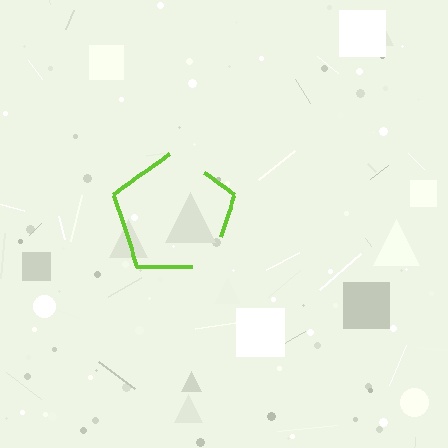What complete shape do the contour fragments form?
The contour fragments form a pentagon.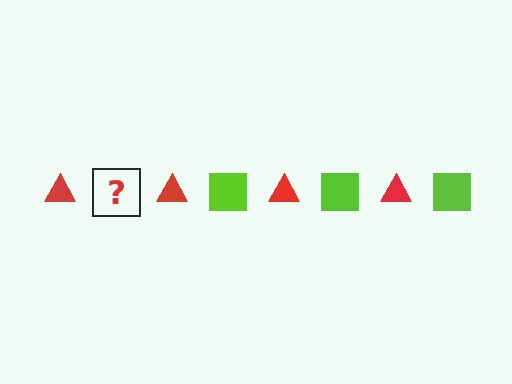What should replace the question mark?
The question mark should be replaced with a lime square.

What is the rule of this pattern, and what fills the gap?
The rule is that the pattern alternates between red triangle and lime square. The gap should be filled with a lime square.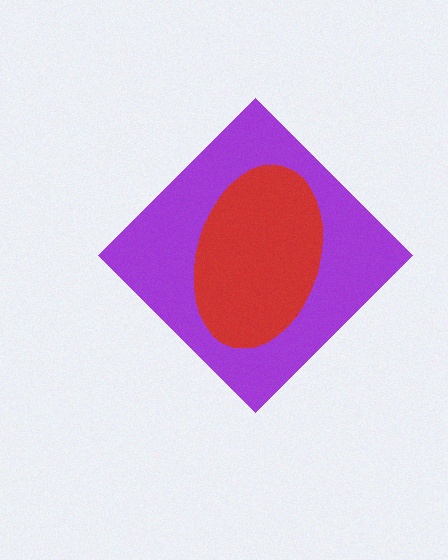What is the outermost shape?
The purple diamond.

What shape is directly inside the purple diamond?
The red ellipse.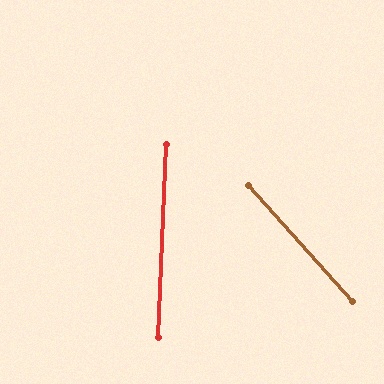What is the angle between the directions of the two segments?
Approximately 44 degrees.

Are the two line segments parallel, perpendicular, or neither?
Neither parallel nor perpendicular — they differ by about 44°.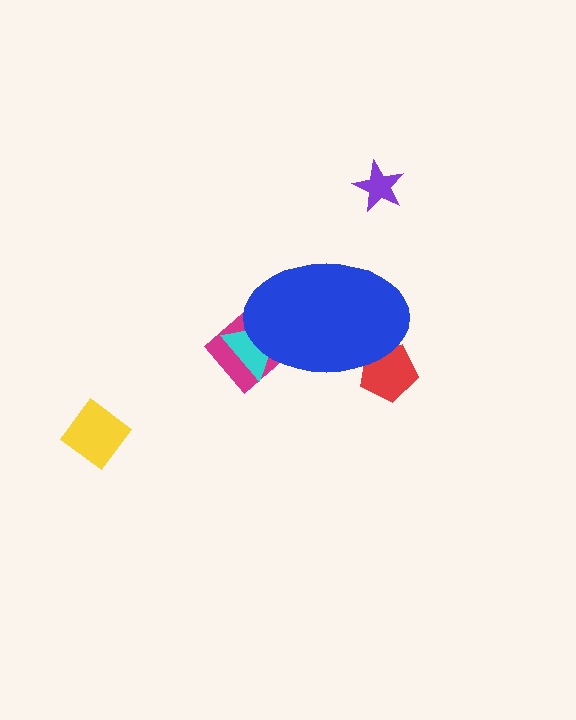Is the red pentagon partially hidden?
Yes, the red pentagon is partially hidden behind the blue ellipse.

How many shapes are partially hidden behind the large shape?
3 shapes are partially hidden.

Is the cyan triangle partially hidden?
Yes, the cyan triangle is partially hidden behind the blue ellipse.